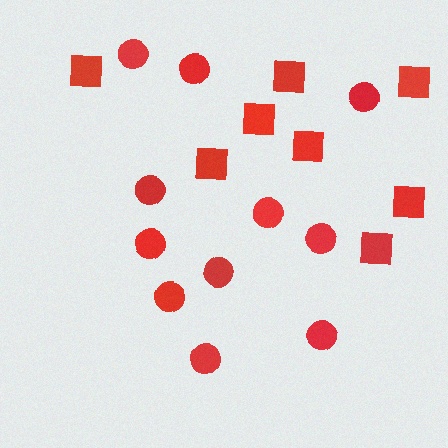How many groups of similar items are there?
There are 2 groups: one group of squares (8) and one group of circles (11).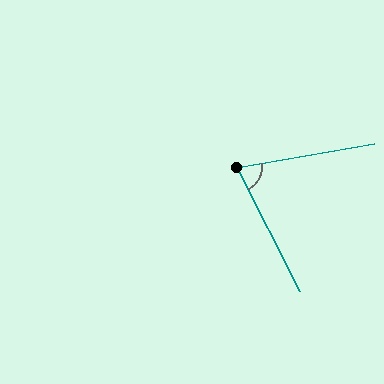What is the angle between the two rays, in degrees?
Approximately 73 degrees.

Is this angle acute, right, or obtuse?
It is acute.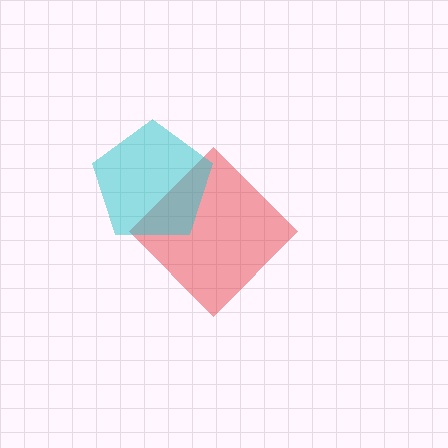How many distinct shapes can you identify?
There are 2 distinct shapes: a red diamond, a cyan pentagon.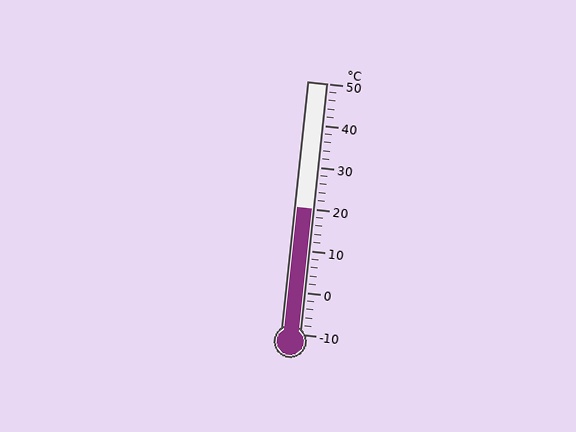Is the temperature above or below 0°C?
The temperature is above 0°C.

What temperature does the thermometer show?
The thermometer shows approximately 20°C.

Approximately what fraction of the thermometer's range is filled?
The thermometer is filled to approximately 50% of its range.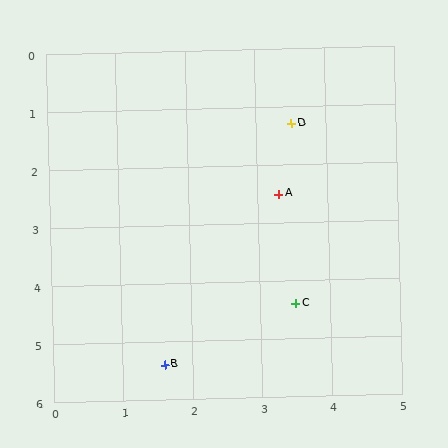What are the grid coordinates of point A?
Point A is at approximately (3.3, 2.5).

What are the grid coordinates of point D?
Point D is at approximately (3.5, 1.3).